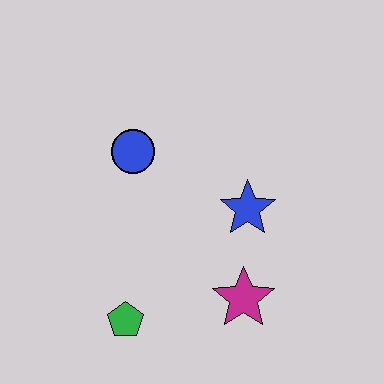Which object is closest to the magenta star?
The blue star is closest to the magenta star.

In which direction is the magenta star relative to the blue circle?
The magenta star is below the blue circle.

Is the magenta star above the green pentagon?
Yes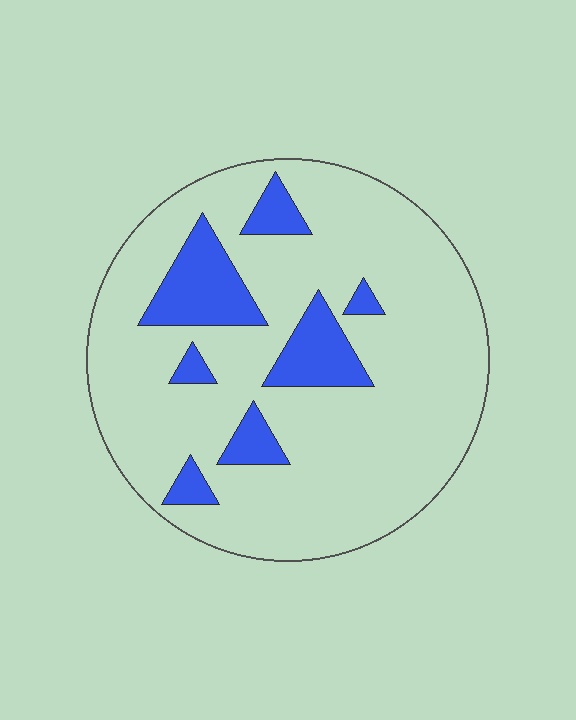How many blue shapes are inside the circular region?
7.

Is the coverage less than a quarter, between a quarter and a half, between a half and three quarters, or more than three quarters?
Less than a quarter.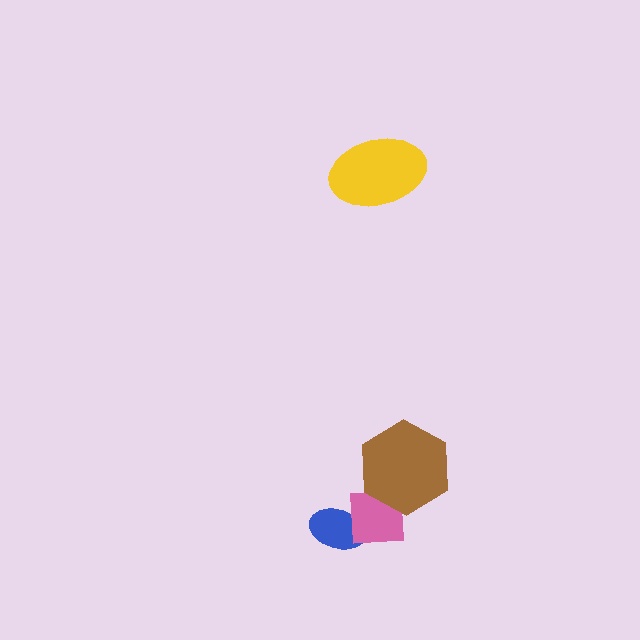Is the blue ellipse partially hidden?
Yes, it is partially covered by another shape.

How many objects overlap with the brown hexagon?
1 object overlaps with the brown hexagon.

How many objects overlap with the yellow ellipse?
0 objects overlap with the yellow ellipse.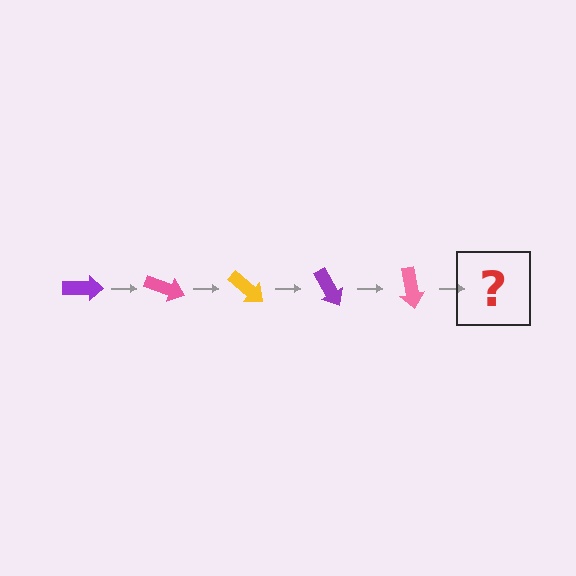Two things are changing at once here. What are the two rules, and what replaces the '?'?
The two rules are that it rotates 20 degrees each step and the color cycles through purple, pink, and yellow. The '?' should be a yellow arrow, rotated 100 degrees from the start.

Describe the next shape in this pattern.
It should be a yellow arrow, rotated 100 degrees from the start.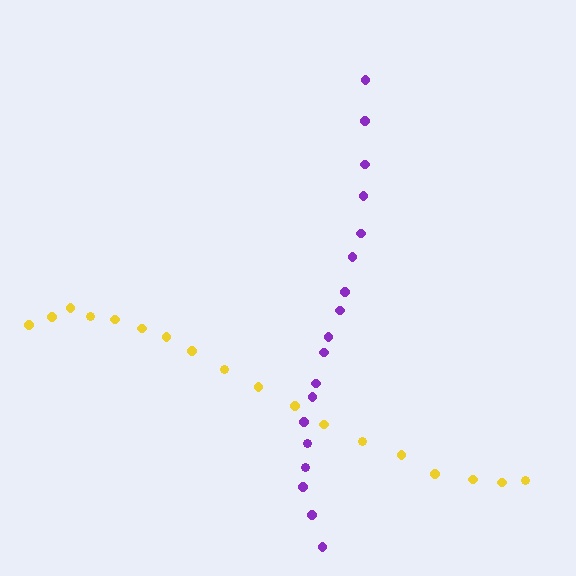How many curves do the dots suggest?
There are 2 distinct paths.